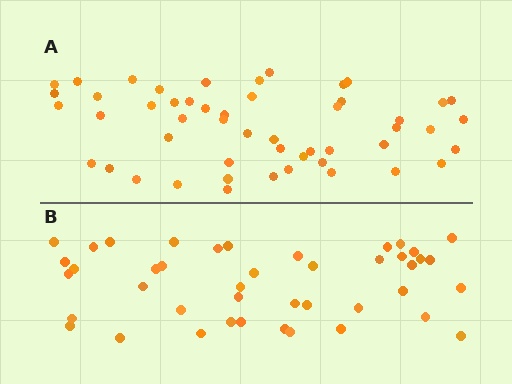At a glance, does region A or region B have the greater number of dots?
Region A (the top region) has more dots.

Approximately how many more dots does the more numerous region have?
Region A has roughly 8 or so more dots than region B.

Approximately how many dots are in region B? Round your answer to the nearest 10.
About 40 dots. (The exact count is 43, which rounds to 40.)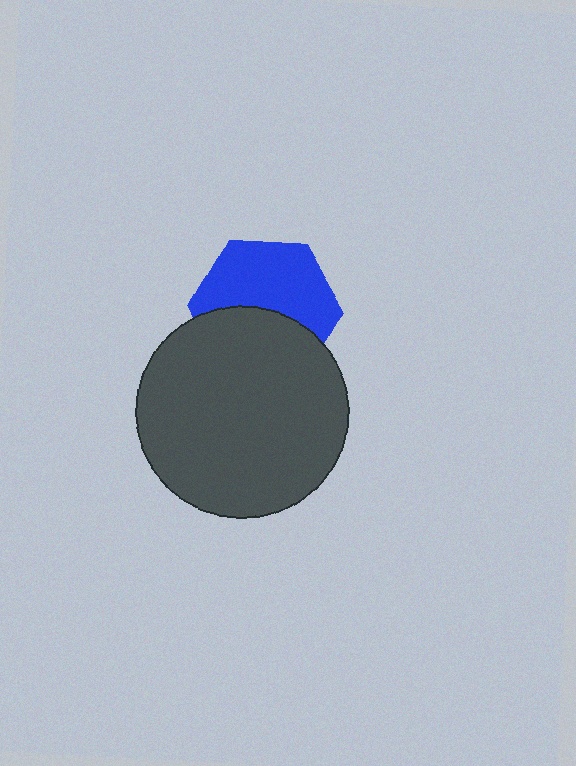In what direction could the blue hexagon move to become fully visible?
The blue hexagon could move up. That would shift it out from behind the dark gray circle entirely.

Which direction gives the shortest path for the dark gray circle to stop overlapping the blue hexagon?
Moving down gives the shortest separation.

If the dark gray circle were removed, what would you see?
You would see the complete blue hexagon.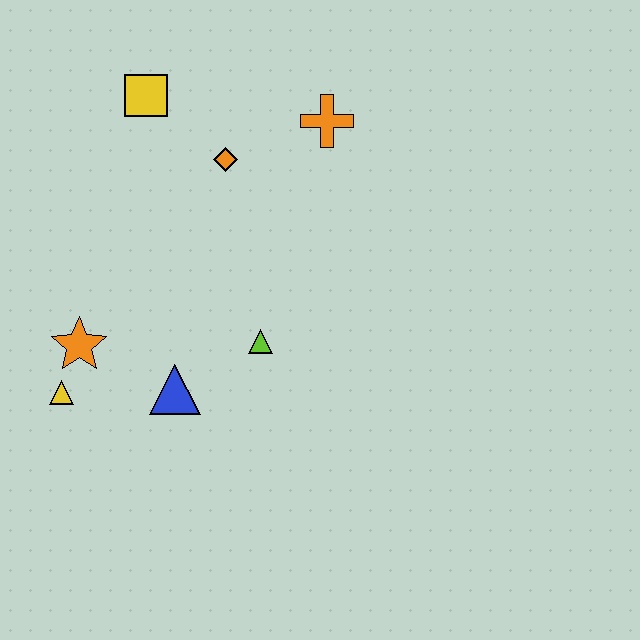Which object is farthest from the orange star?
The orange cross is farthest from the orange star.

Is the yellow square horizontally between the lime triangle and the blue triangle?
No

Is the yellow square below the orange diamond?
No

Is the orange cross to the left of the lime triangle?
No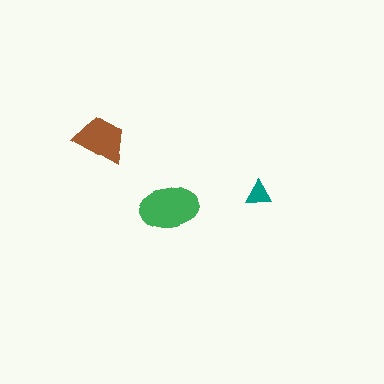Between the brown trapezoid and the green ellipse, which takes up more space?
The green ellipse.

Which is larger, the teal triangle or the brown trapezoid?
The brown trapezoid.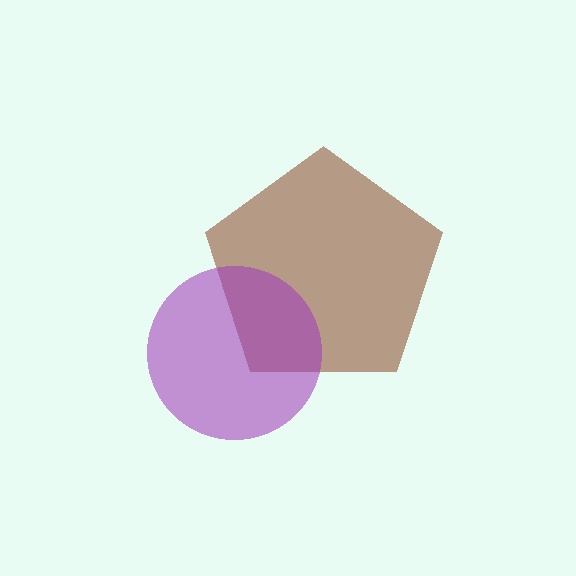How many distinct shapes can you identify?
There are 2 distinct shapes: a brown pentagon, a purple circle.